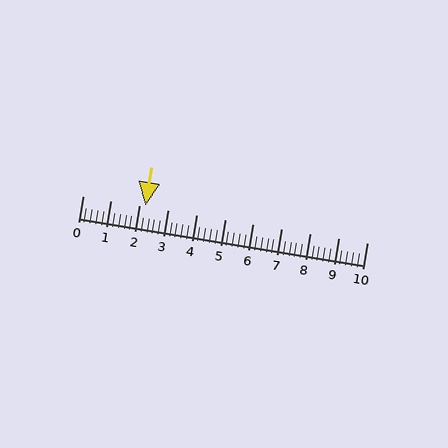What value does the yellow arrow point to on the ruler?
The yellow arrow points to approximately 2.2.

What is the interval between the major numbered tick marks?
The major tick marks are spaced 1 units apart.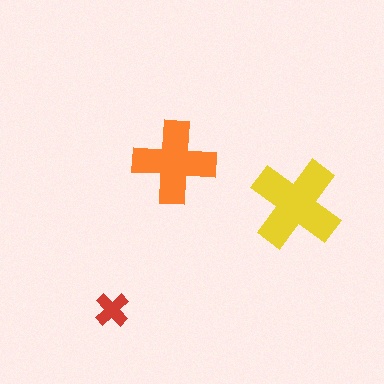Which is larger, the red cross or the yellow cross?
The yellow one.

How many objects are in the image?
There are 3 objects in the image.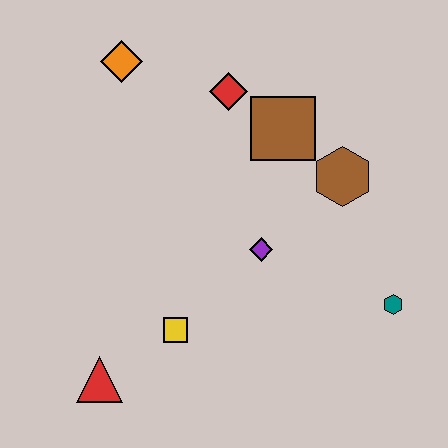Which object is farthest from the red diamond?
The red triangle is farthest from the red diamond.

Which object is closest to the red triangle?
The yellow square is closest to the red triangle.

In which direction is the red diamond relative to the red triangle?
The red diamond is above the red triangle.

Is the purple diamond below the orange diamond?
Yes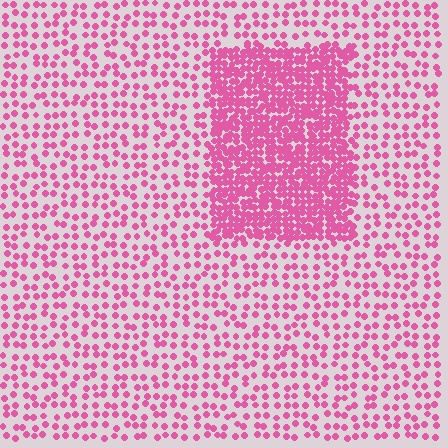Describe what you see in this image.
The image contains small pink elements arranged at two different densities. A rectangle-shaped region is visible where the elements are more densely packed than the surrounding area.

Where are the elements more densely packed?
The elements are more densely packed inside the rectangle boundary.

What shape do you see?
I see a rectangle.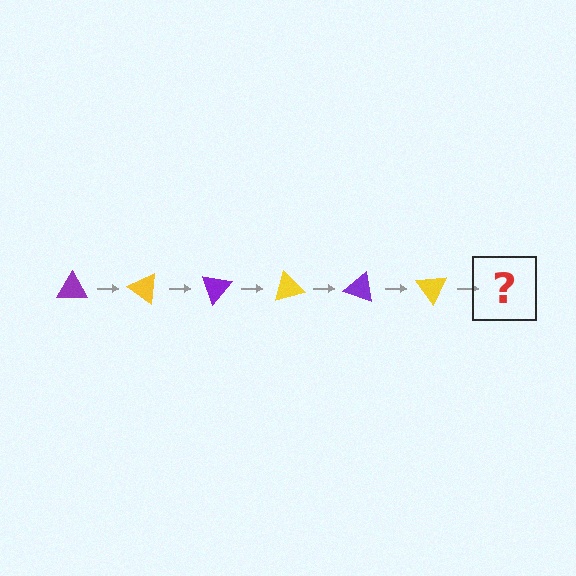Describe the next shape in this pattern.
It should be a purple triangle, rotated 210 degrees from the start.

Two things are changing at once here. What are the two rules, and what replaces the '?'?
The two rules are that it rotates 35 degrees each step and the color cycles through purple and yellow. The '?' should be a purple triangle, rotated 210 degrees from the start.